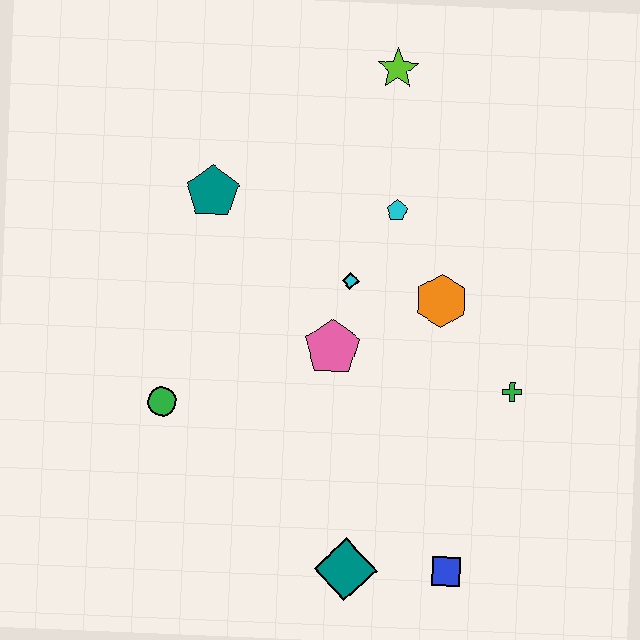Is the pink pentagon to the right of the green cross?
No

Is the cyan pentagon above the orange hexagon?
Yes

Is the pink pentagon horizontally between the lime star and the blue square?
No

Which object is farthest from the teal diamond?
The lime star is farthest from the teal diamond.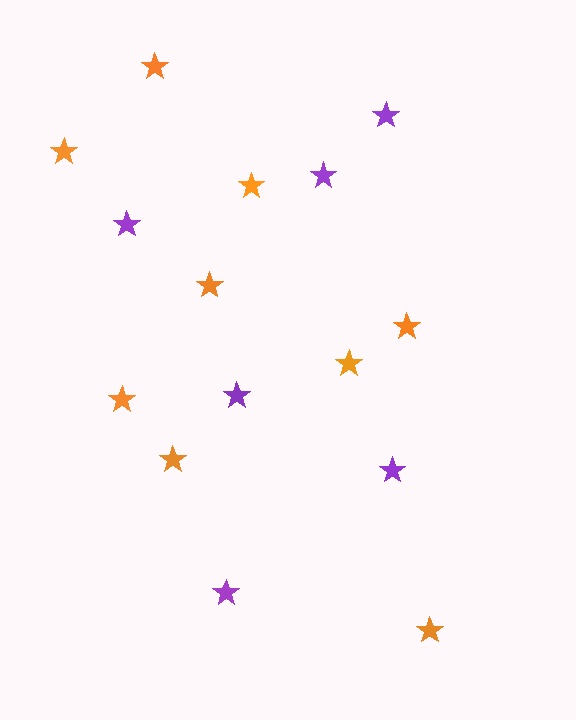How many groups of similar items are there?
There are 2 groups: one group of purple stars (6) and one group of orange stars (9).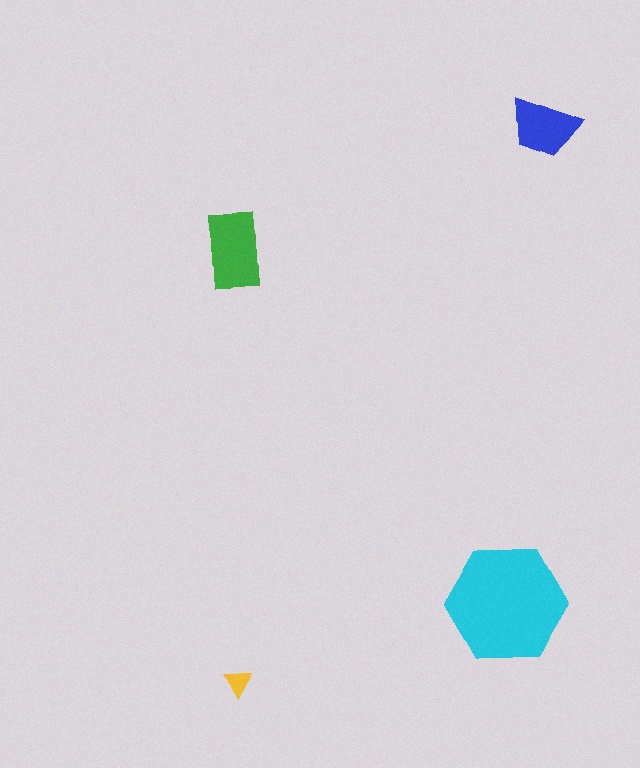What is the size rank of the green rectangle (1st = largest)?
2nd.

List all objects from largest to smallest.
The cyan hexagon, the green rectangle, the blue trapezoid, the yellow triangle.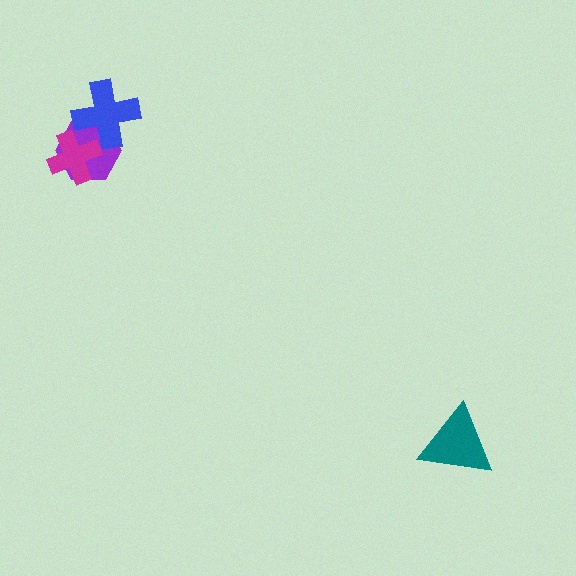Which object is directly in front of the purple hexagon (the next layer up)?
The magenta cross is directly in front of the purple hexagon.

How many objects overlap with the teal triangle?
0 objects overlap with the teal triangle.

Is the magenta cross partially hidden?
Yes, it is partially covered by another shape.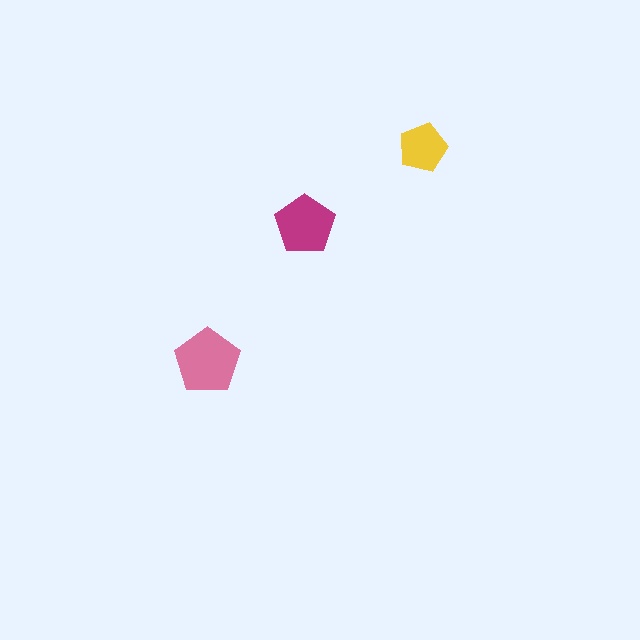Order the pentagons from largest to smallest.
the pink one, the magenta one, the yellow one.